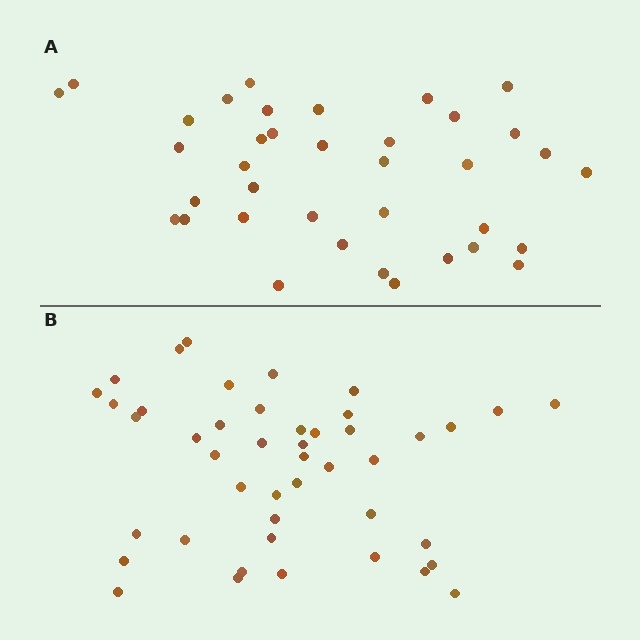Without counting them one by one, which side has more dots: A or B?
Region B (the bottom region) has more dots.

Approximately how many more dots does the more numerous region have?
Region B has roughly 8 or so more dots than region A.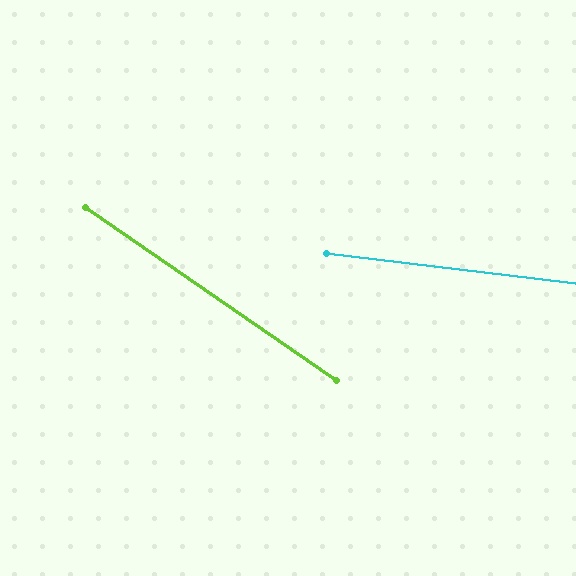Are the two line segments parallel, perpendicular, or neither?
Neither parallel nor perpendicular — they differ by about 28°.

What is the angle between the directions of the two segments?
Approximately 28 degrees.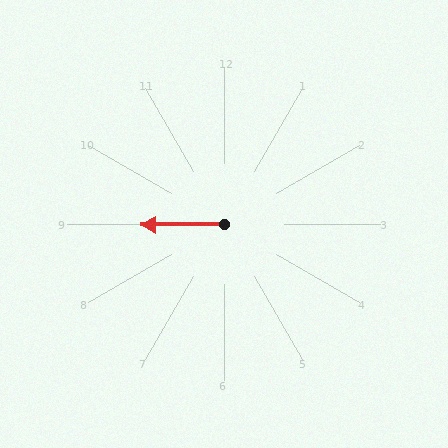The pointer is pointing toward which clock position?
Roughly 9 o'clock.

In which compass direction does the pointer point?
West.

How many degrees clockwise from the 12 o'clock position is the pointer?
Approximately 269 degrees.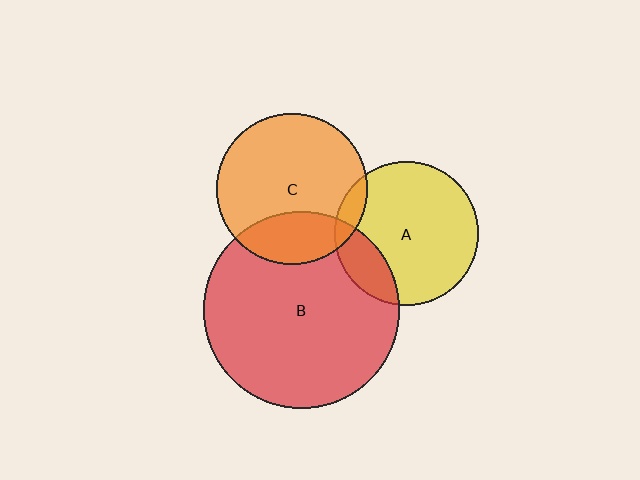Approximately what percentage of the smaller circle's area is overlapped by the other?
Approximately 25%.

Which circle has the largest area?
Circle B (red).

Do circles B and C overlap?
Yes.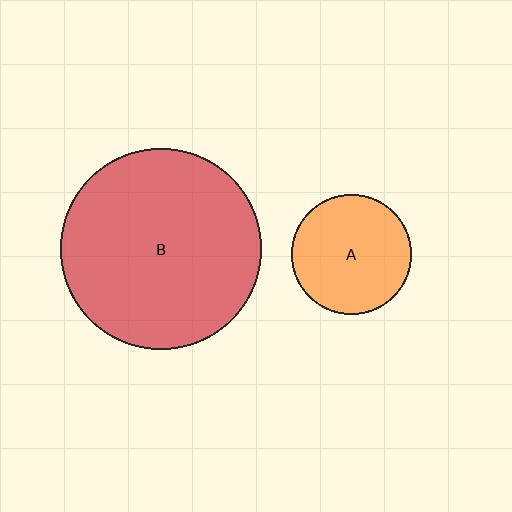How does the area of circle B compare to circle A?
Approximately 2.8 times.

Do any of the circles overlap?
No, none of the circles overlap.